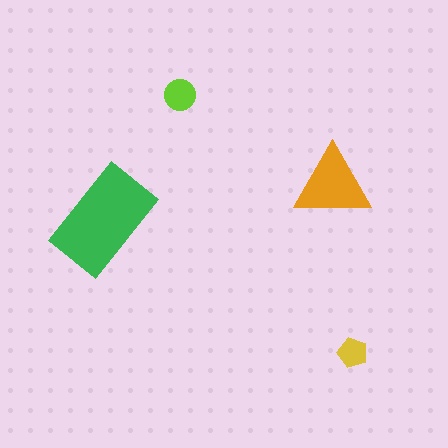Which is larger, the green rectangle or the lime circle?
The green rectangle.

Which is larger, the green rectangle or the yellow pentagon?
The green rectangle.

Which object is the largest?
The green rectangle.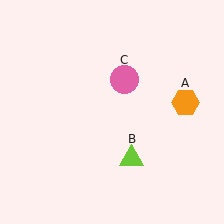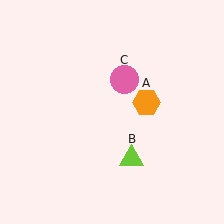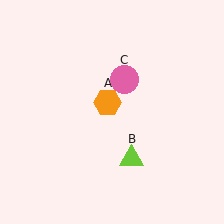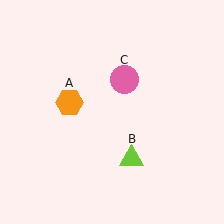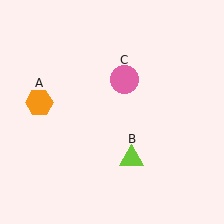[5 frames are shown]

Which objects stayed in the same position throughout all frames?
Lime triangle (object B) and pink circle (object C) remained stationary.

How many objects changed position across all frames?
1 object changed position: orange hexagon (object A).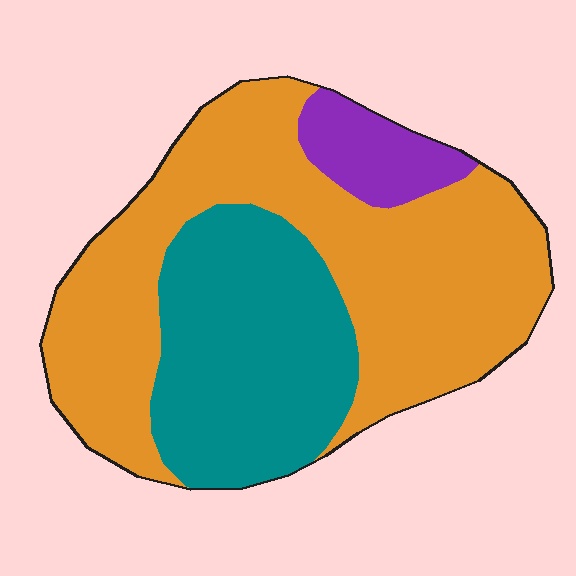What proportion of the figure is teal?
Teal takes up about one third (1/3) of the figure.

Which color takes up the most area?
Orange, at roughly 60%.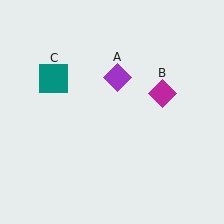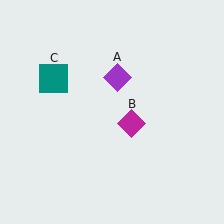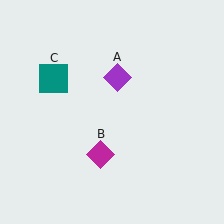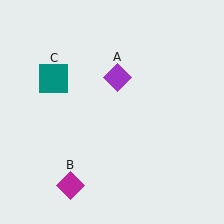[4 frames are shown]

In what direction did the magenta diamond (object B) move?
The magenta diamond (object B) moved down and to the left.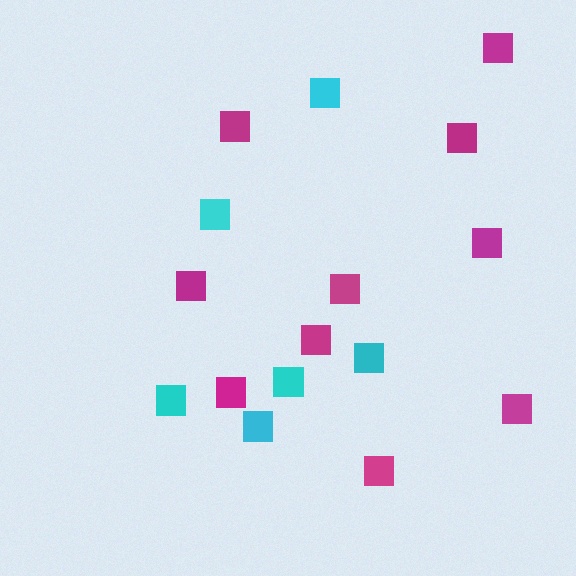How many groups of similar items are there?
There are 2 groups: one group of magenta squares (10) and one group of cyan squares (6).